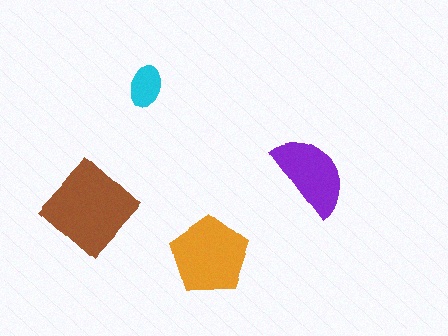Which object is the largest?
The brown diamond.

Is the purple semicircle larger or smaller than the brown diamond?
Smaller.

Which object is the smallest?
The cyan ellipse.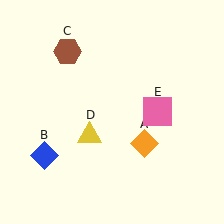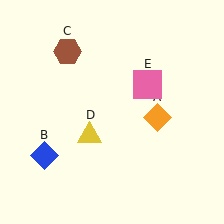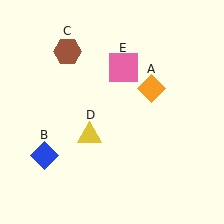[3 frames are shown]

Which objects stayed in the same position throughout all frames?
Blue diamond (object B) and brown hexagon (object C) and yellow triangle (object D) remained stationary.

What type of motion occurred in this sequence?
The orange diamond (object A), pink square (object E) rotated counterclockwise around the center of the scene.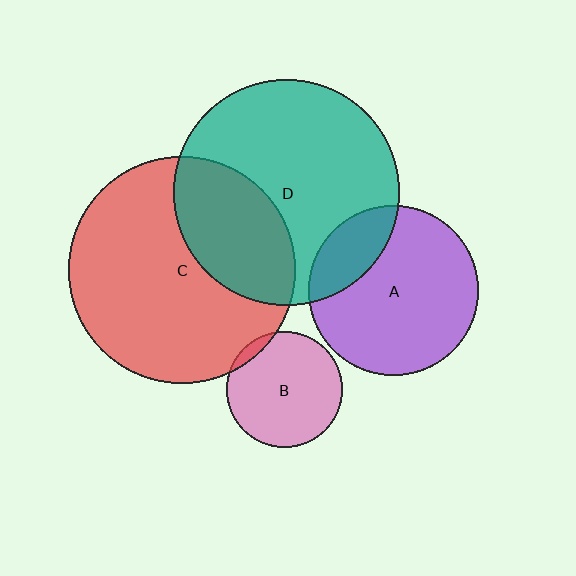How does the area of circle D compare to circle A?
Approximately 1.8 times.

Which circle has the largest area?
Circle C (red).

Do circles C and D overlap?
Yes.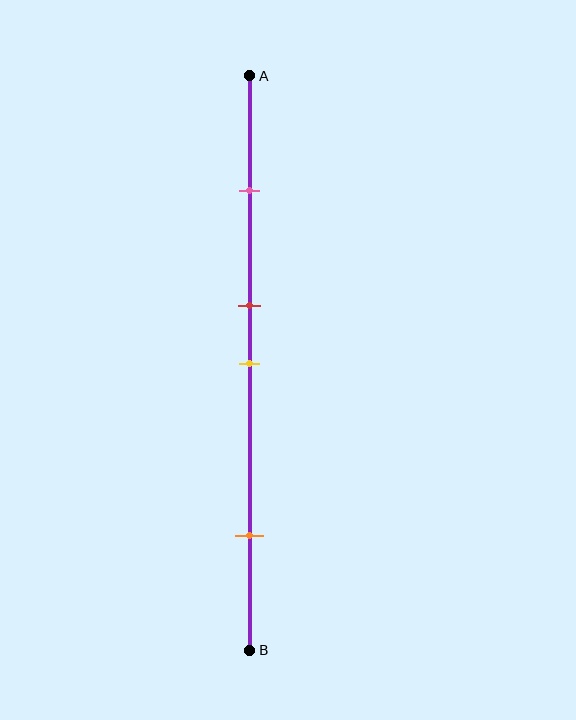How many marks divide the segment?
There are 4 marks dividing the segment.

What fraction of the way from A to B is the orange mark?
The orange mark is approximately 80% (0.8) of the way from A to B.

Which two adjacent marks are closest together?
The red and yellow marks are the closest adjacent pair.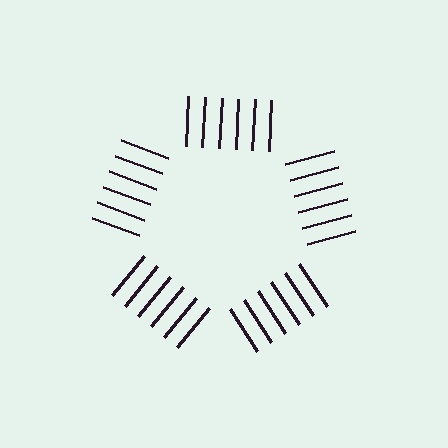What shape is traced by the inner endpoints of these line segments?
An illusory pentagon — the line segments terminate on its edges but no continuous stroke is drawn.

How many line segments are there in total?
30 — 6 along each of the 5 edges.